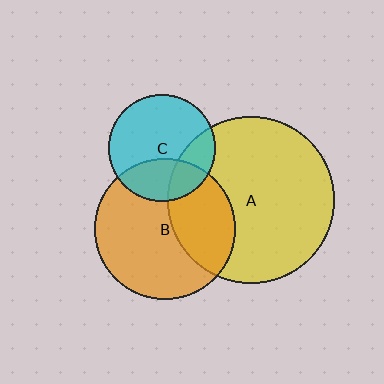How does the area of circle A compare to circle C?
Approximately 2.4 times.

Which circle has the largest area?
Circle A (yellow).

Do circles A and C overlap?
Yes.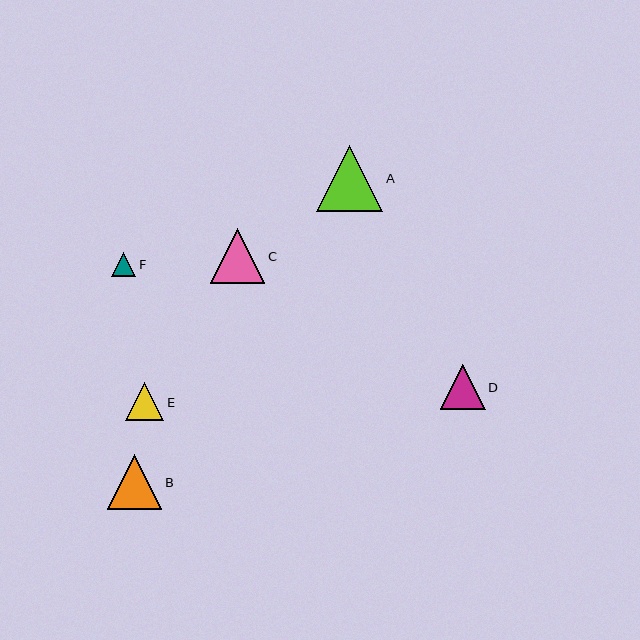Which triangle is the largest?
Triangle A is the largest with a size of approximately 67 pixels.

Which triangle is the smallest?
Triangle F is the smallest with a size of approximately 24 pixels.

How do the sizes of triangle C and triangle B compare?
Triangle C and triangle B are approximately the same size.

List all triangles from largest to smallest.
From largest to smallest: A, C, B, D, E, F.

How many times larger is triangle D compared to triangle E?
Triangle D is approximately 1.2 times the size of triangle E.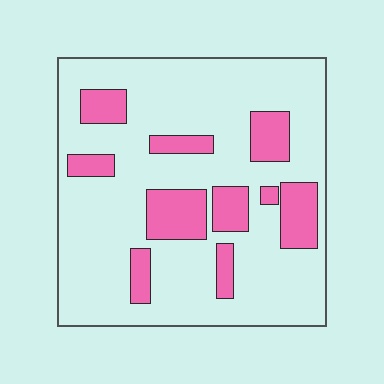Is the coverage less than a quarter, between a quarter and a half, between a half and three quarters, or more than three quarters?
Less than a quarter.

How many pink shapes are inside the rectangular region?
10.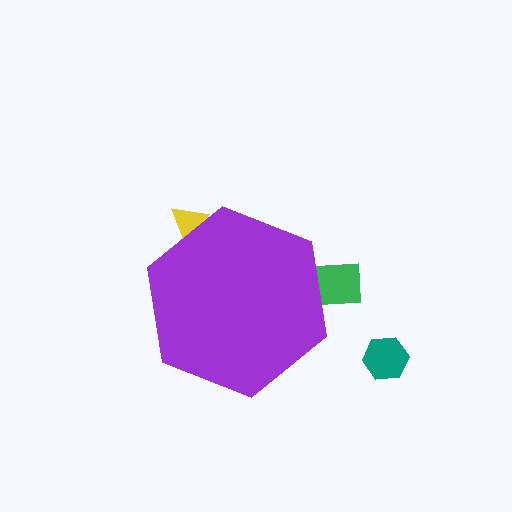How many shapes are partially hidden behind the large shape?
2 shapes are partially hidden.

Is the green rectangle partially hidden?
Yes, the green rectangle is partially hidden behind the purple hexagon.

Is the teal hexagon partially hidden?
No, the teal hexagon is fully visible.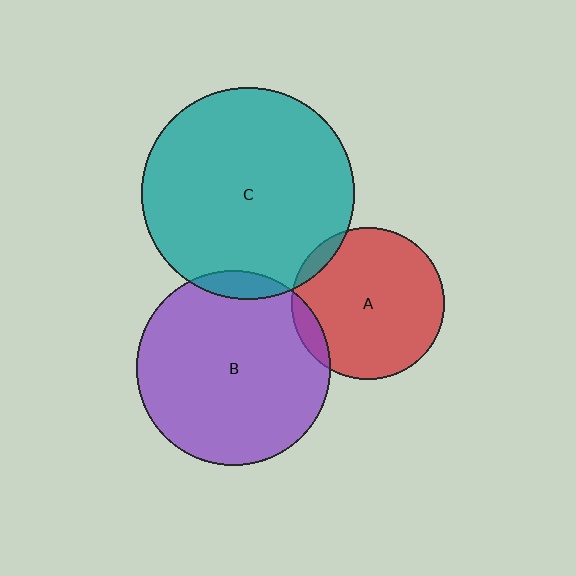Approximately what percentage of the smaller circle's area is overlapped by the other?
Approximately 5%.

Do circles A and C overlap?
Yes.